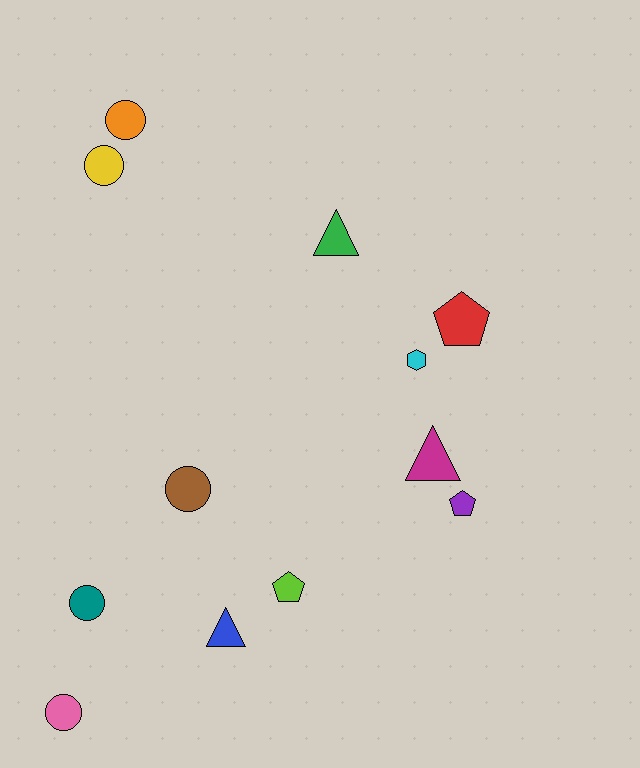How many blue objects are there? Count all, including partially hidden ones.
There is 1 blue object.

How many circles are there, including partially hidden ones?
There are 5 circles.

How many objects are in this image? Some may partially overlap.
There are 12 objects.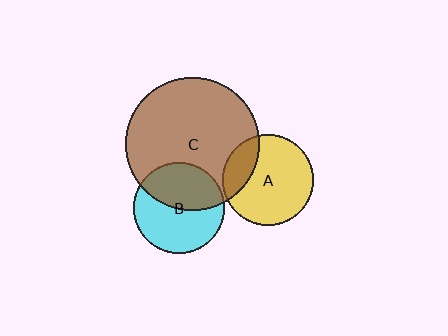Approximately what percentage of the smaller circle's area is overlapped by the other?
Approximately 45%.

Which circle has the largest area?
Circle C (brown).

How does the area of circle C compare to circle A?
Approximately 2.1 times.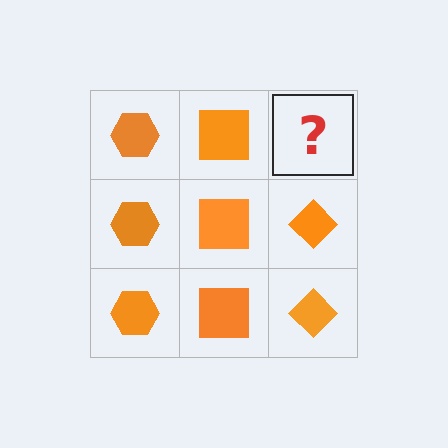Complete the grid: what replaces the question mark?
The question mark should be replaced with an orange diamond.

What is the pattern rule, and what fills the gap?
The rule is that each column has a consistent shape. The gap should be filled with an orange diamond.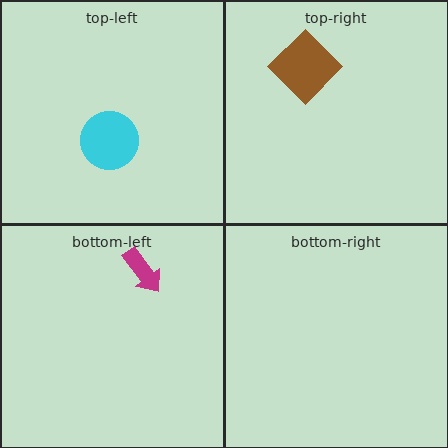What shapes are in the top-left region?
The cyan circle.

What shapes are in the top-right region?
The brown diamond.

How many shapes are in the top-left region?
1.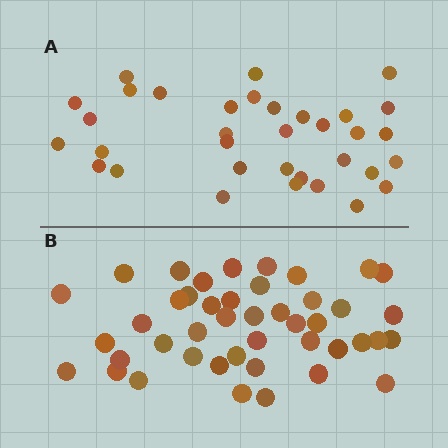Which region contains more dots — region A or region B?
Region B (the bottom region) has more dots.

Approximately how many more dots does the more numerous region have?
Region B has roughly 10 or so more dots than region A.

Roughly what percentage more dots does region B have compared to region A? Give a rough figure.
About 30% more.